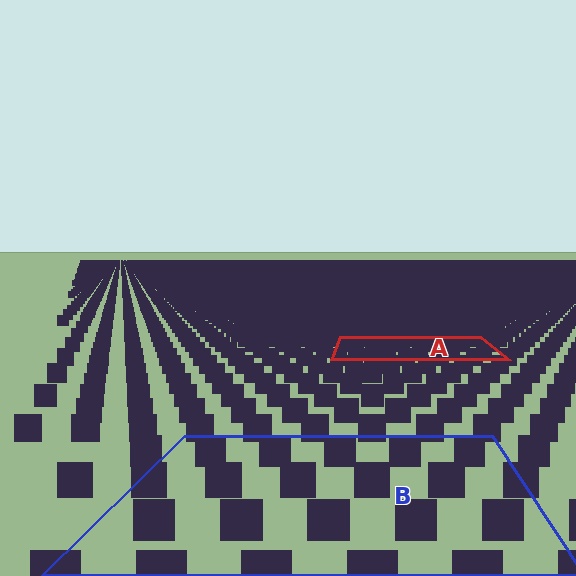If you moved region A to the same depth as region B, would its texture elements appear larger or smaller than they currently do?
They would appear larger. At a closer depth, the same texture elements are projected at a bigger on-screen size.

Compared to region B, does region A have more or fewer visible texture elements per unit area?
Region A has more texture elements per unit area — they are packed more densely because it is farther away.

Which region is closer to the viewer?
Region B is closer. The texture elements there are larger and more spread out.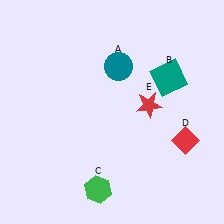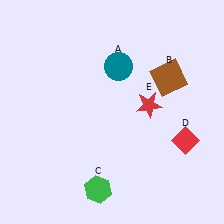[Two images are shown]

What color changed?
The square (B) changed from teal in Image 1 to brown in Image 2.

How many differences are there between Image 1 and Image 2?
There is 1 difference between the two images.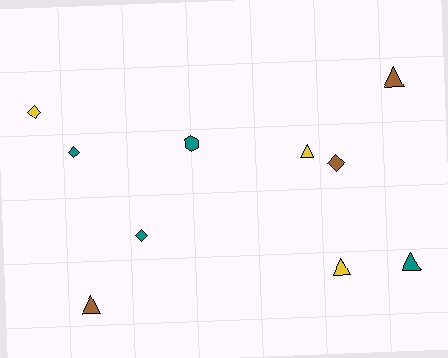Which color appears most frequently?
Teal, with 4 objects.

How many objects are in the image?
There are 10 objects.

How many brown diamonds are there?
There is 1 brown diamond.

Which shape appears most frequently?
Triangle, with 5 objects.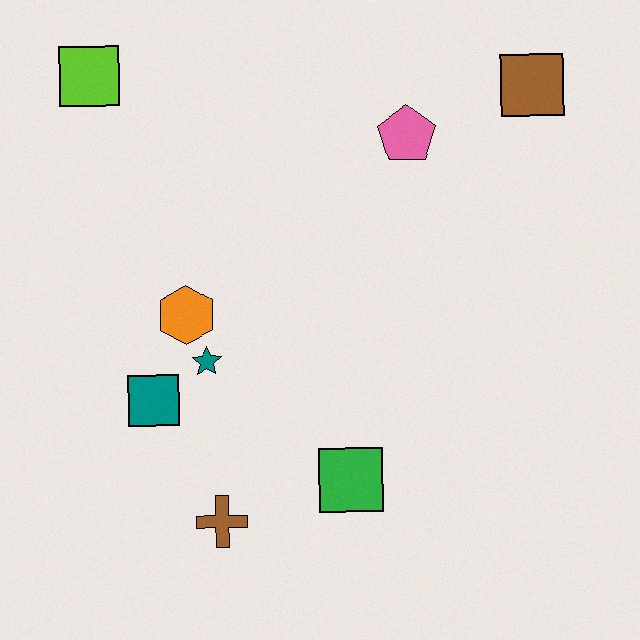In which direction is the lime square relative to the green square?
The lime square is above the green square.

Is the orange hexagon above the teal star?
Yes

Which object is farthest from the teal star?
The brown square is farthest from the teal star.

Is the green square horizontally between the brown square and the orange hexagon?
Yes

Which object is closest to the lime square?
The orange hexagon is closest to the lime square.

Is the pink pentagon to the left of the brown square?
Yes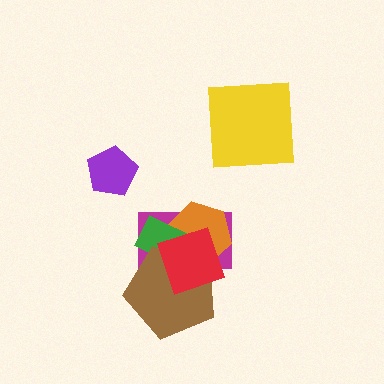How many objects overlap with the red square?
4 objects overlap with the red square.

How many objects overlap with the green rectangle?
4 objects overlap with the green rectangle.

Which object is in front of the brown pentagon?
The red square is in front of the brown pentagon.